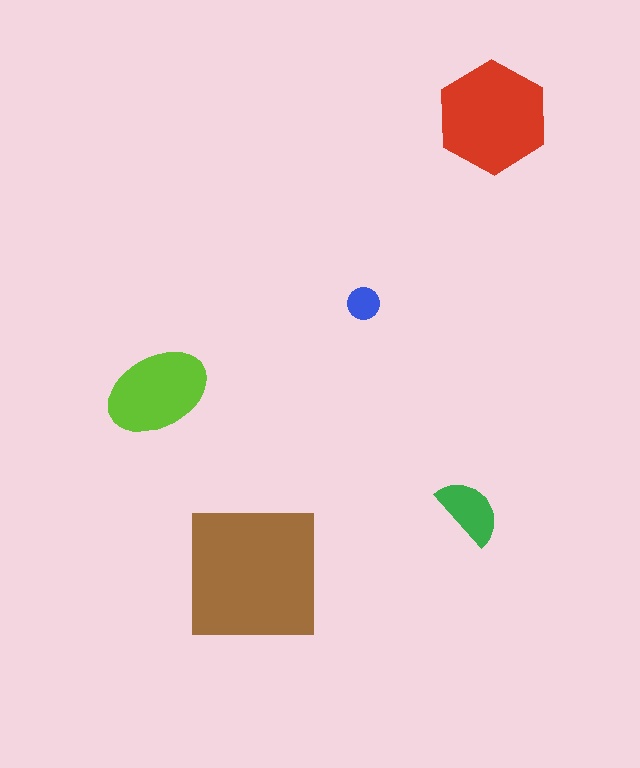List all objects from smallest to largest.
The blue circle, the green semicircle, the lime ellipse, the red hexagon, the brown square.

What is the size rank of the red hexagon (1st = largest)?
2nd.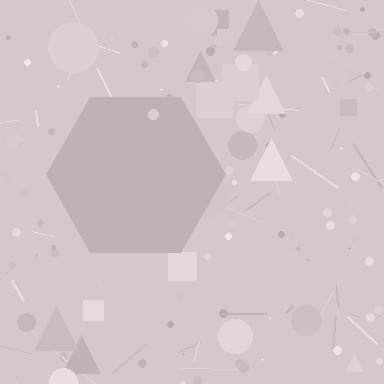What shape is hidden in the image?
A hexagon is hidden in the image.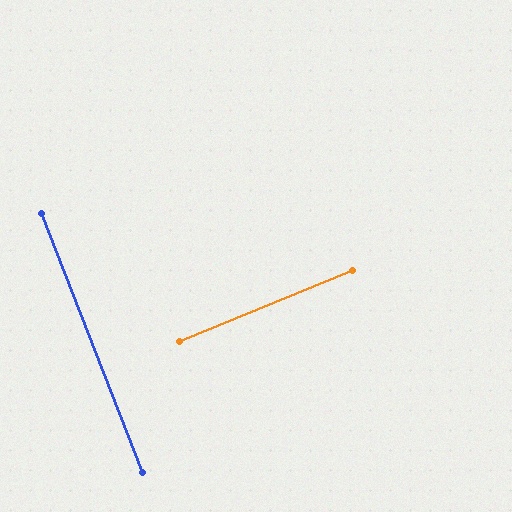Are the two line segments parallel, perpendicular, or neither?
Perpendicular — they meet at approximately 89°.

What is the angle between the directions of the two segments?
Approximately 89 degrees.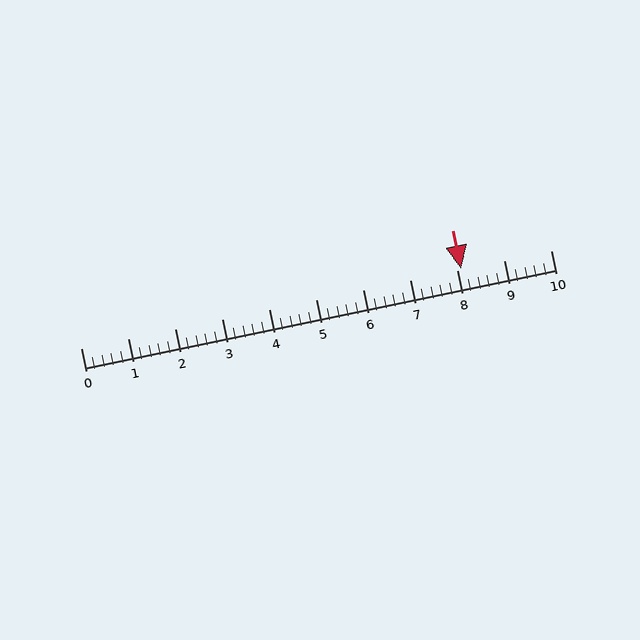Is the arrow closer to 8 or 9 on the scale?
The arrow is closer to 8.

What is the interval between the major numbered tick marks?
The major tick marks are spaced 1 units apart.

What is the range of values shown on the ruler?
The ruler shows values from 0 to 10.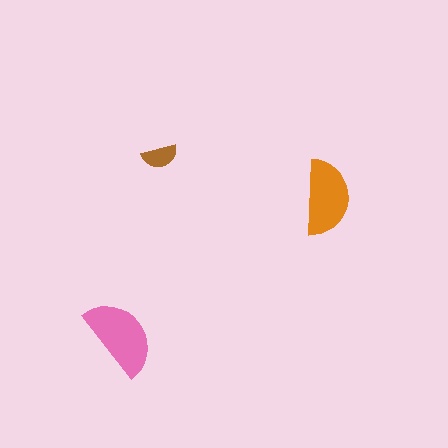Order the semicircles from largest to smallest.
the pink one, the orange one, the brown one.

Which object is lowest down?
The pink semicircle is bottommost.